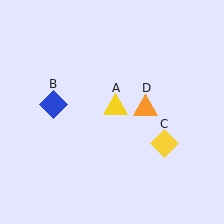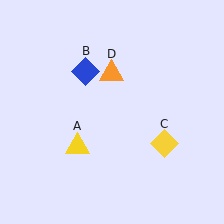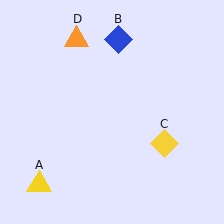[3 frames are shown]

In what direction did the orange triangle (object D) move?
The orange triangle (object D) moved up and to the left.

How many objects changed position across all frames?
3 objects changed position: yellow triangle (object A), blue diamond (object B), orange triangle (object D).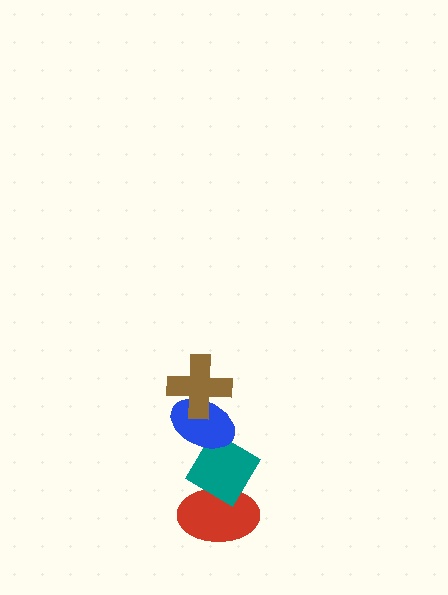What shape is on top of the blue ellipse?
The brown cross is on top of the blue ellipse.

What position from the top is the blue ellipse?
The blue ellipse is 2nd from the top.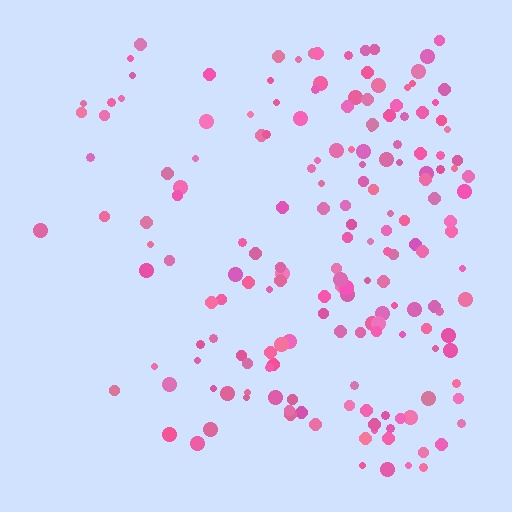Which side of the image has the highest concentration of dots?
The right.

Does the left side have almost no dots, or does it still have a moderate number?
Still a moderate number, just noticeably fewer than the right.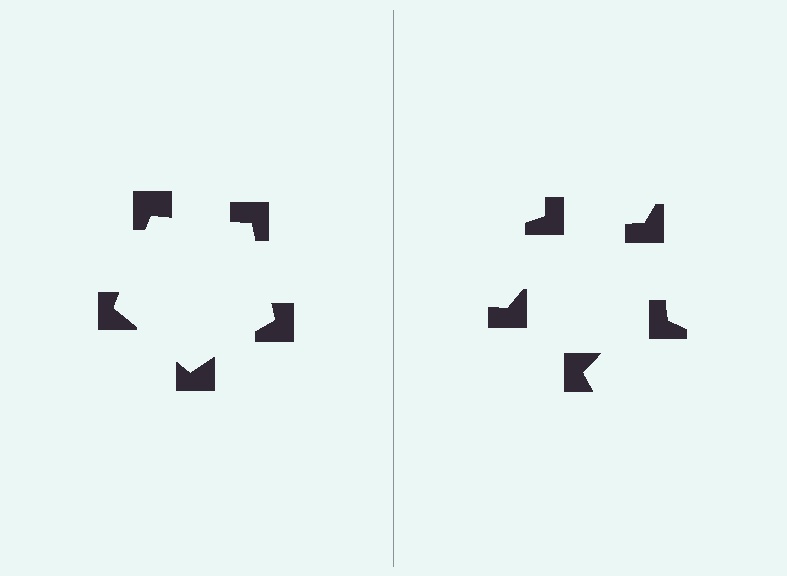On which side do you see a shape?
An illusory pentagon appears on the left side. On the right side the wedge cuts are rotated, so no coherent shape forms.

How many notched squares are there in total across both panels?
10 — 5 on each side.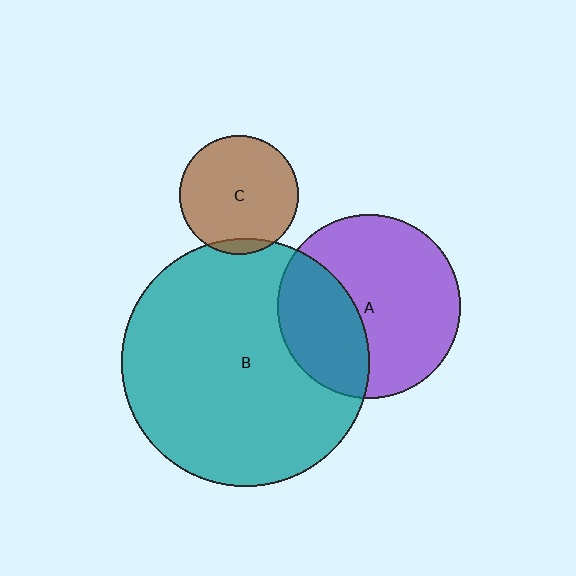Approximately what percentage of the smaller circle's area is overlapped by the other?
Approximately 35%.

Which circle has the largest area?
Circle B (teal).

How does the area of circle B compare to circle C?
Approximately 4.4 times.